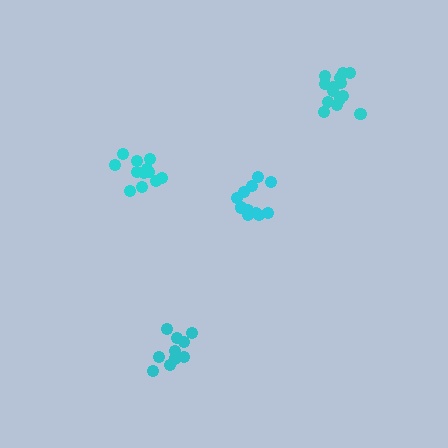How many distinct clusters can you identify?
There are 4 distinct clusters.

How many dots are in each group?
Group 1: 15 dots, Group 2: 11 dots, Group 3: 11 dots, Group 4: 12 dots (49 total).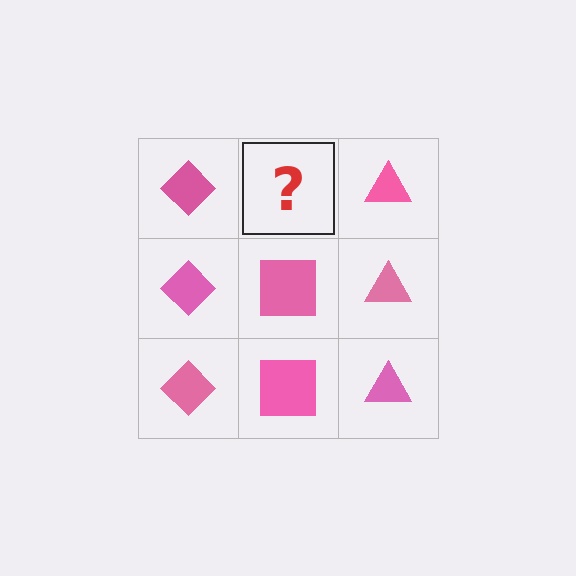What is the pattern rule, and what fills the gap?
The rule is that each column has a consistent shape. The gap should be filled with a pink square.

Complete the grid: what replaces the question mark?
The question mark should be replaced with a pink square.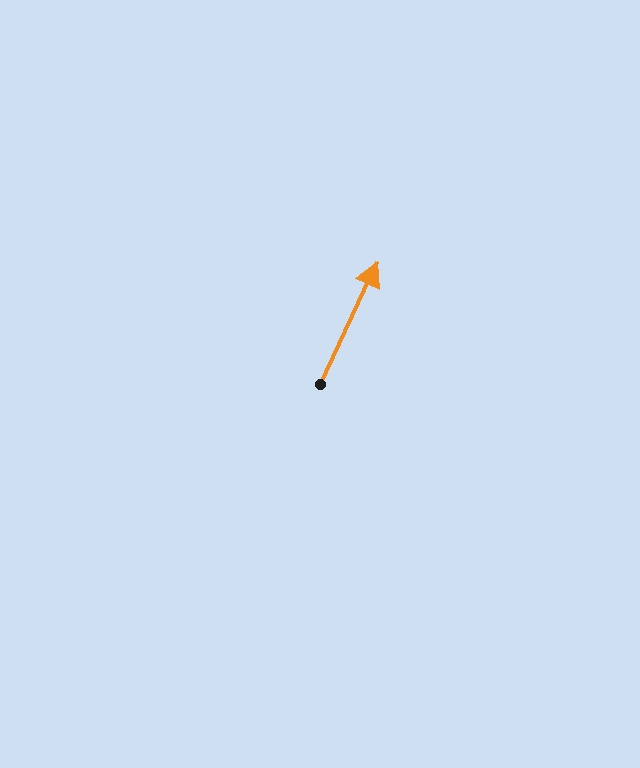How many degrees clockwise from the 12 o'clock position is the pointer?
Approximately 25 degrees.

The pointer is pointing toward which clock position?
Roughly 1 o'clock.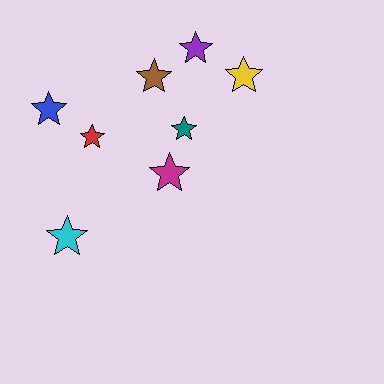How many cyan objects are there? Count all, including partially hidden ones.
There is 1 cyan object.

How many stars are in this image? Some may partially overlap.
There are 8 stars.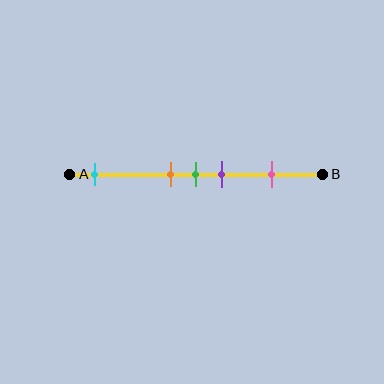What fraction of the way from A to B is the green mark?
The green mark is approximately 50% (0.5) of the way from A to B.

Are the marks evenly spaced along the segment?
No, the marks are not evenly spaced.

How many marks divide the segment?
There are 5 marks dividing the segment.